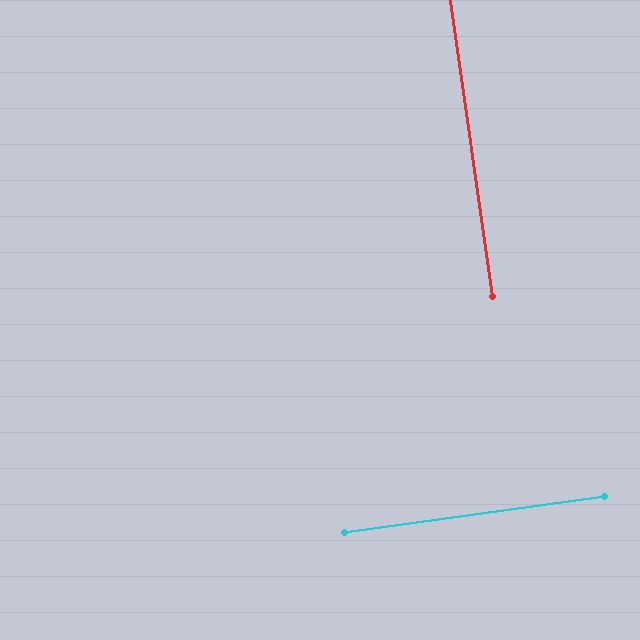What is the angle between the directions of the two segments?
Approximately 90 degrees.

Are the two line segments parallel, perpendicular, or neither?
Perpendicular — they meet at approximately 90°.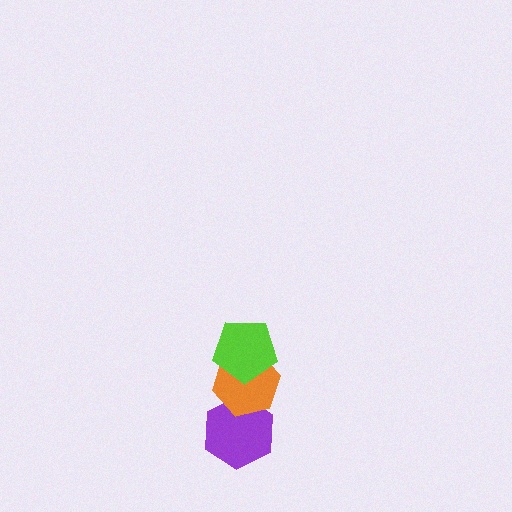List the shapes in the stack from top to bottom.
From top to bottom: the lime pentagon, the orange hexagon, the purple hexagon.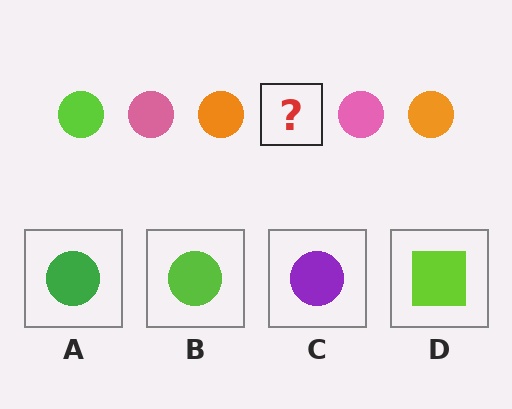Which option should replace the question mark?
Option B.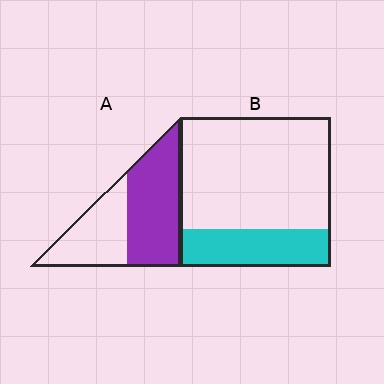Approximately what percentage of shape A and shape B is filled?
A is approximately 60% and B is approximately 25%.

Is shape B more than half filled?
No.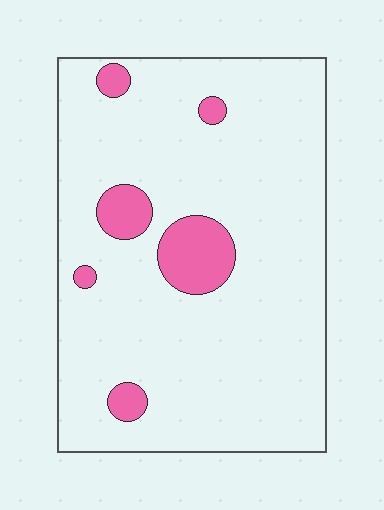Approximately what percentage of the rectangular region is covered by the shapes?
Approximately 10%.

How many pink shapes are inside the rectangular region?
6.